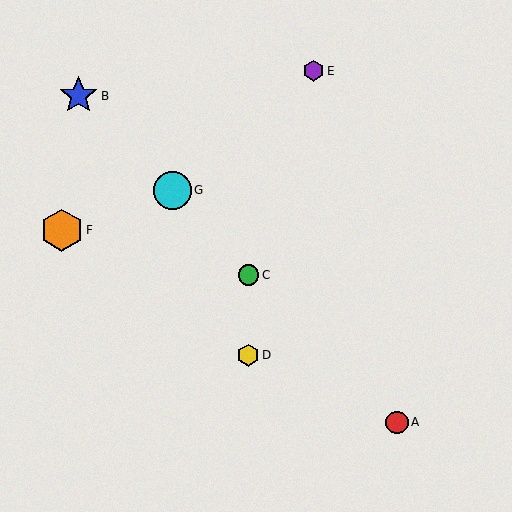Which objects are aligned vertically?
Objects C, D are aligned vertically.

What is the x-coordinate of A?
Object A is at x≈397.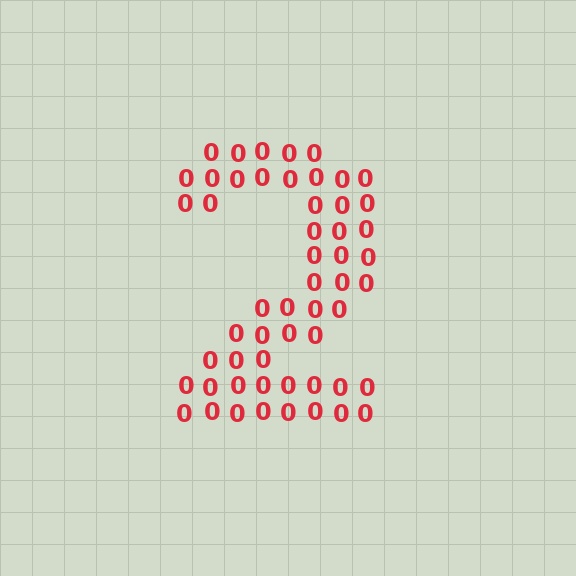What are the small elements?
The small elements are digit 0's.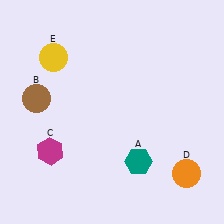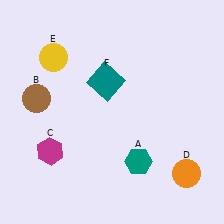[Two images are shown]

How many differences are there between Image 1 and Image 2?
There is 1 difference between the two images.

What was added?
A teal square (F) was added in Image 2.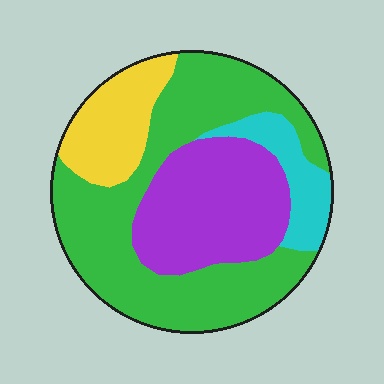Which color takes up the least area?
Cyan, at roughly 10%.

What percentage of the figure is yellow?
Yellow takes up about one eighth (1/8) of the figure.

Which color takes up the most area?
Green, at roughly 50%.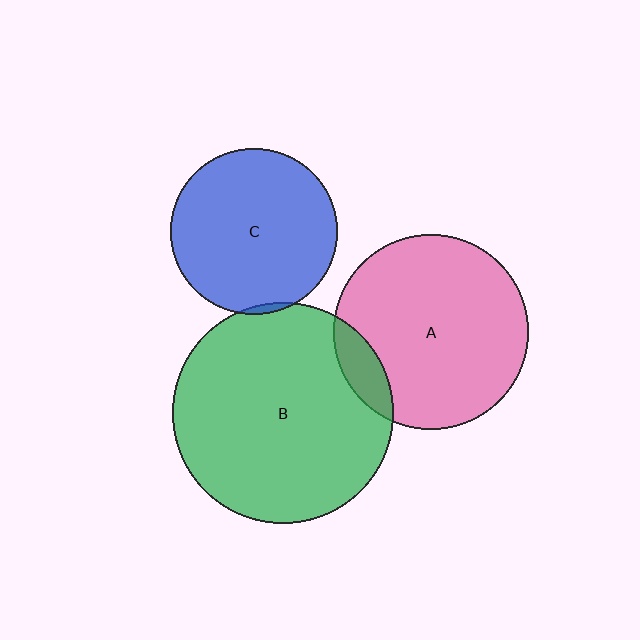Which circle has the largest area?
Circle B (green).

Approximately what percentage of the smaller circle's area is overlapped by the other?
Approximately 5%.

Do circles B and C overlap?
Yes.